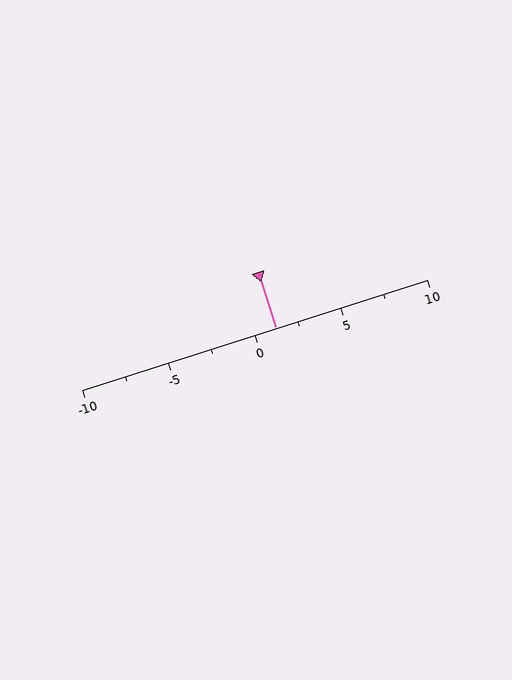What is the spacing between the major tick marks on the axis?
The major ticks are spaced 5 apart.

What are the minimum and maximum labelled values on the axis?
The axis runs from -10 to 10.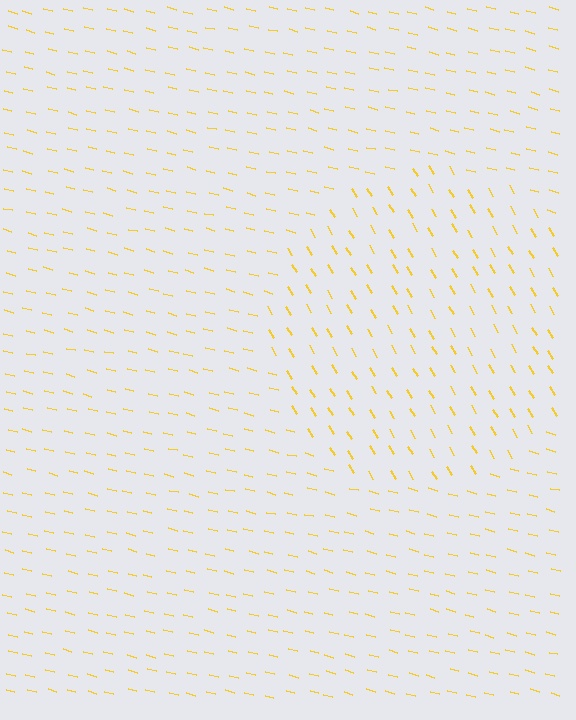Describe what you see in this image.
The image is filled with small yellow line segments. A circle region in the image has lines oriented differently from the surrounding lines, creating a visible texture boundary.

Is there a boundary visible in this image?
Yes, there is a texture boundary formed by a change in line orientation.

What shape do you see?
I see a circle.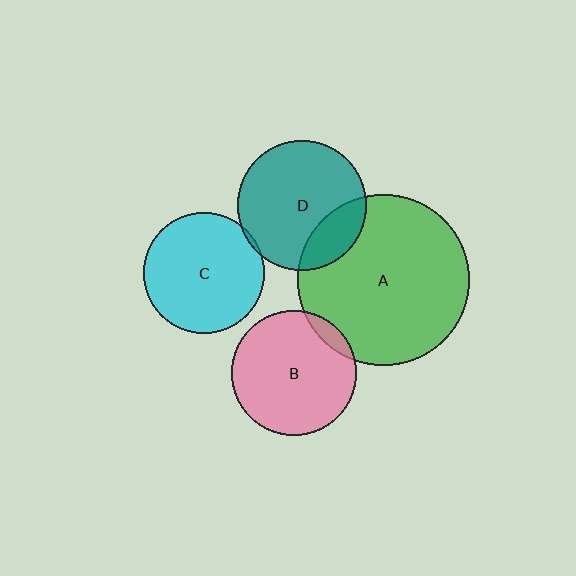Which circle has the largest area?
Circle A (green).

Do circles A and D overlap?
Yes.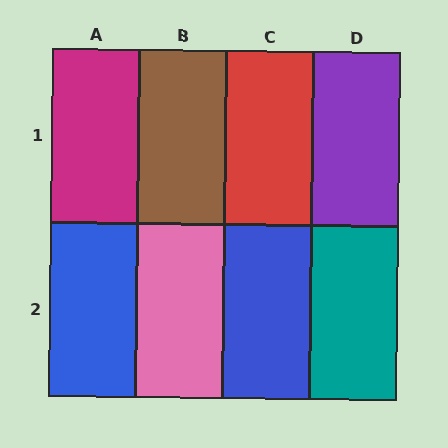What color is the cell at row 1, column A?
Magenta.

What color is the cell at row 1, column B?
Brown.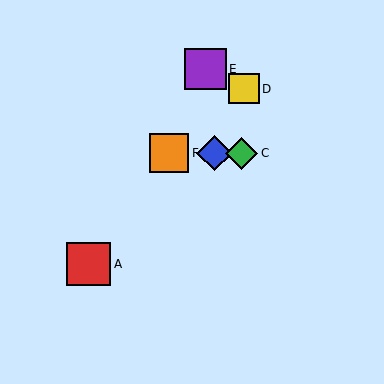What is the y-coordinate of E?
Object E is at y≈69.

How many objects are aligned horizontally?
3 objects (B, C, F) are aligned horizontally.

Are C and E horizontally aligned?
No, C is at y≈153 and E is at y≈69.